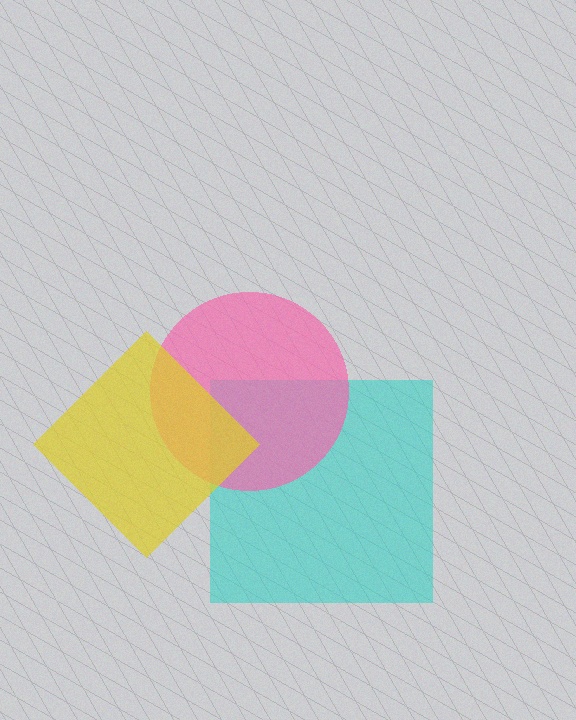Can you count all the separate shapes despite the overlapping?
Yes, there are 3 separate shapes.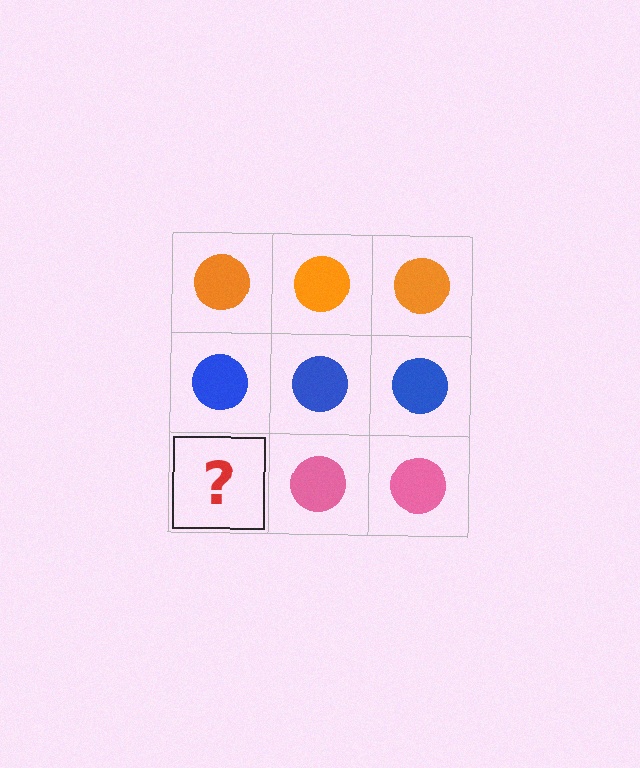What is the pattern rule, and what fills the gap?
The rule is that each row has a consistent color. The gap should be filled with a pink circle.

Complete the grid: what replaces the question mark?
The question mark should be replaced with a pink circle.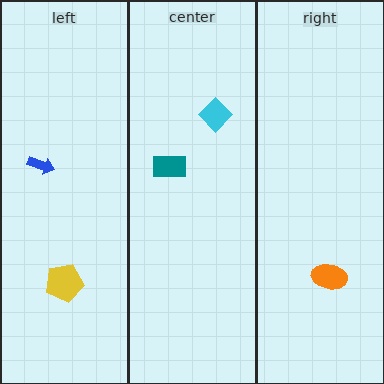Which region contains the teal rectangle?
The center region.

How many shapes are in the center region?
2.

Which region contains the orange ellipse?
The right region.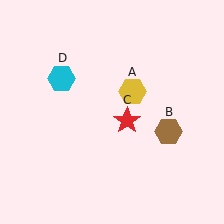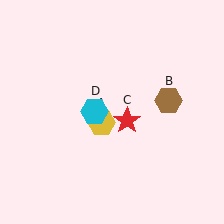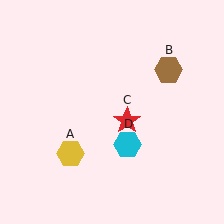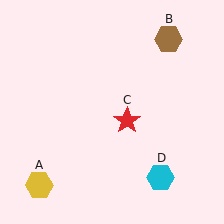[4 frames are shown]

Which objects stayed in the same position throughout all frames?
Red star (object C) remained stationary.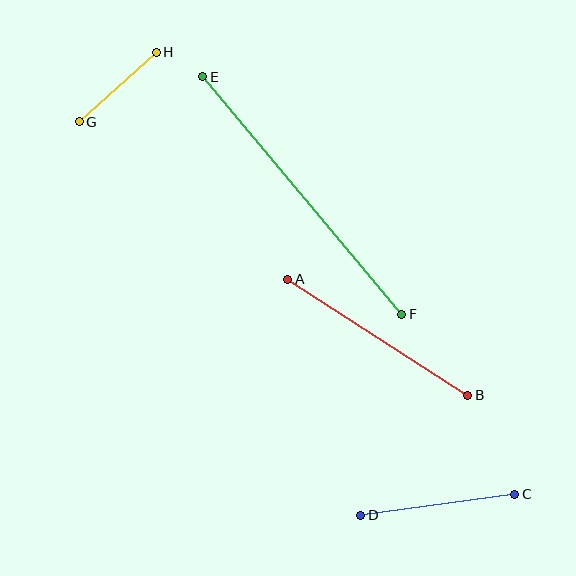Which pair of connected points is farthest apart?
Points E and F are farthest apart.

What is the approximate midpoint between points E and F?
The midpoint is at approximately (302, 195) pixels.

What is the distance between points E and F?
The distance is approximately 310 pixels.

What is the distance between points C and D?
The distance is approximately 155 pixels.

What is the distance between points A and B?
The distance is approximately 214 pixels.